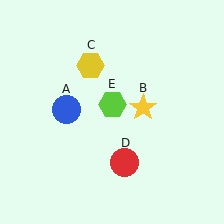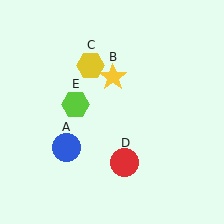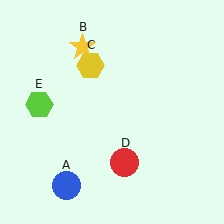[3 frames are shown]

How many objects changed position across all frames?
3 objects changed position: blue circle (object A), yellow star (object B), lime hexagon (object E).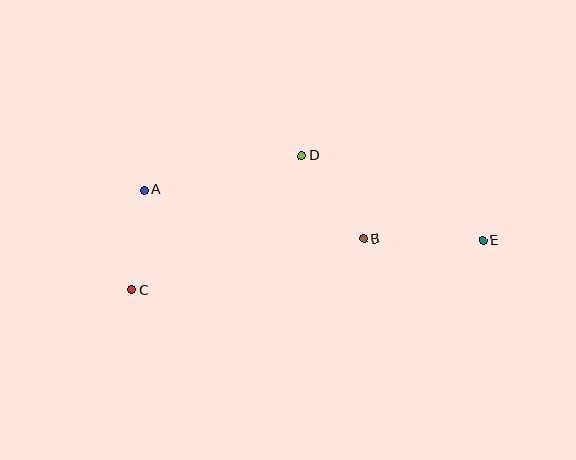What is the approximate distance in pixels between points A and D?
The distance between A and D is approximately 161 pixels.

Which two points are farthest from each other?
Points C and E are farthest from each other.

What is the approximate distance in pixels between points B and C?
The distance between B and C is approximately 237 pixels.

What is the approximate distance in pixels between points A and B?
The distance between A and B is approximately 225 pixels.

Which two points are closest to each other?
Points A and C are closest to each other.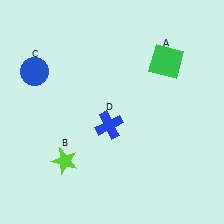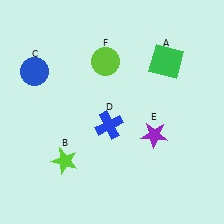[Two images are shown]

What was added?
A purple star (E), a lime circle (F) were added in Image 2.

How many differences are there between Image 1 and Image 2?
There are 2 differences between the two images.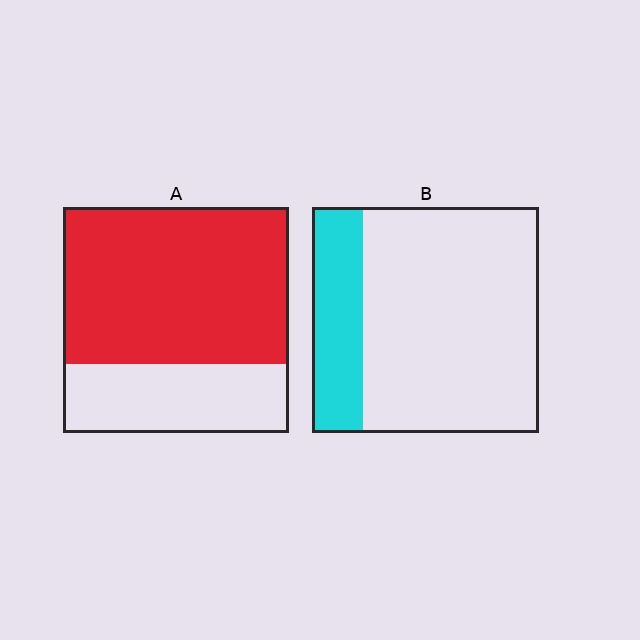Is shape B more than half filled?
No.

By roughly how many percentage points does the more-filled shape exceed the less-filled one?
By roughly 45 percentage points (A over B).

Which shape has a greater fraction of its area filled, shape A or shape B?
Shape A.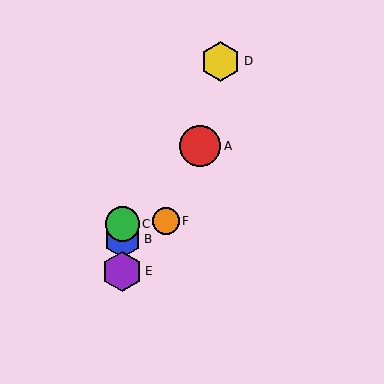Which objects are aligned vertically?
Objects B, C, E are aligned vertically.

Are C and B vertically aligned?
Yes, both are at x≈122.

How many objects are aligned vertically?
3 objects (B, C, E) are aligned vertically.